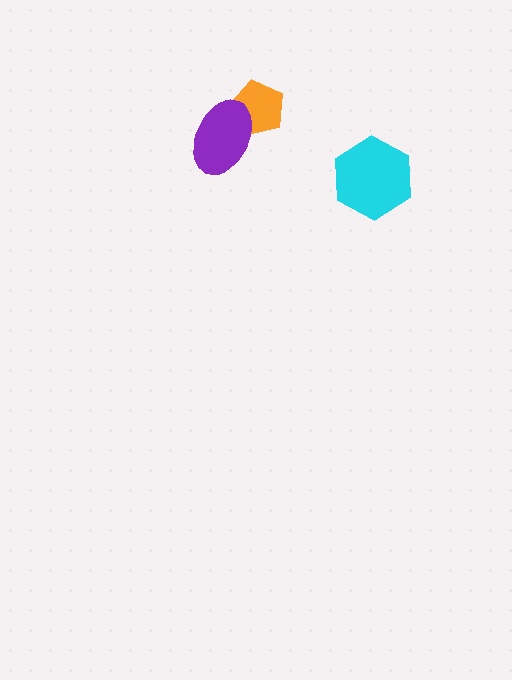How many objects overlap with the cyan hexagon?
0 objects overlap with the cyan hexagon.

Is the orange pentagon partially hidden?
Yes, it is partially covered by another shape.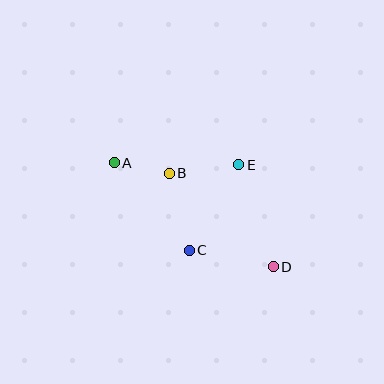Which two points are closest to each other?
Points A and B are closest to each other.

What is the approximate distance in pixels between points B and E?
The distance between B and E is approximately 70 pixels.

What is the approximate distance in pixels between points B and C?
The distance between B and C is approximately 80 pixels.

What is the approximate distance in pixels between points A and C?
The distance between A and C is approximately 115 pixels.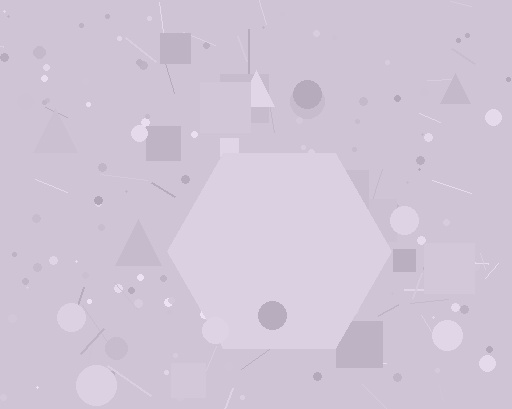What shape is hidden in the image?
A hexagon is hidden in the image.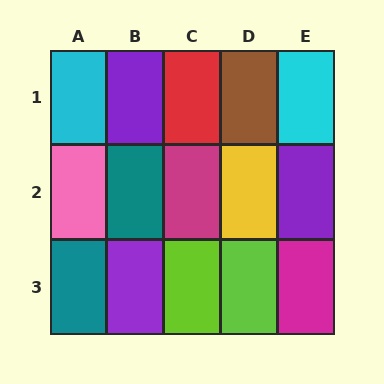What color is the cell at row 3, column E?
Magenta.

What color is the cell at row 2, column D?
Yellow.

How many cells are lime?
2 cells are lime.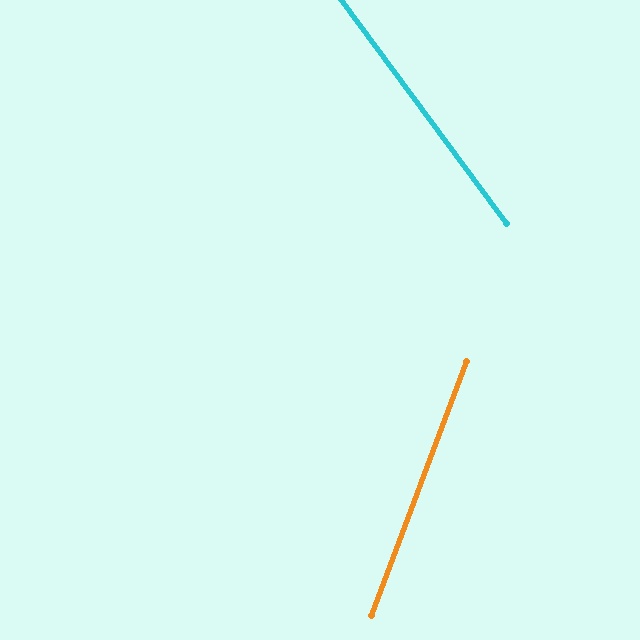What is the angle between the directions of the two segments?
Approximately 57 degrees.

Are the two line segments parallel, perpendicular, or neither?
Neither parallel nor perpendicular — they differ by about 57°.